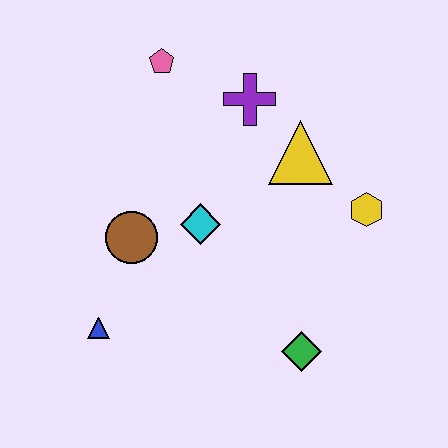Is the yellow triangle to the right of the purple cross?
Yes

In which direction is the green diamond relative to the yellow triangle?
The green diamond is below the yellow triangle.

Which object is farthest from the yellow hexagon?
The blue triangle is farthest from the yellow hexagon.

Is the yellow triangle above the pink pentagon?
No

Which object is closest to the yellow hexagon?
The yellow triangle is closest to the yellow hexagon.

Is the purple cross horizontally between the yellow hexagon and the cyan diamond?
Yes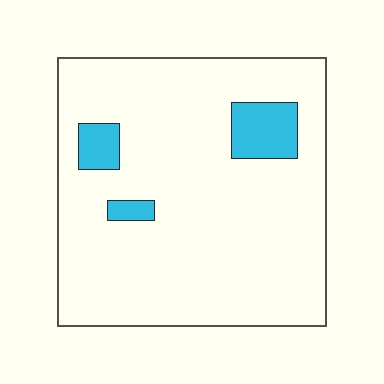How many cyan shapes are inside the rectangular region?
3.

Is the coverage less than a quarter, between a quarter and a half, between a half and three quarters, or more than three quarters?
Less than a quarter.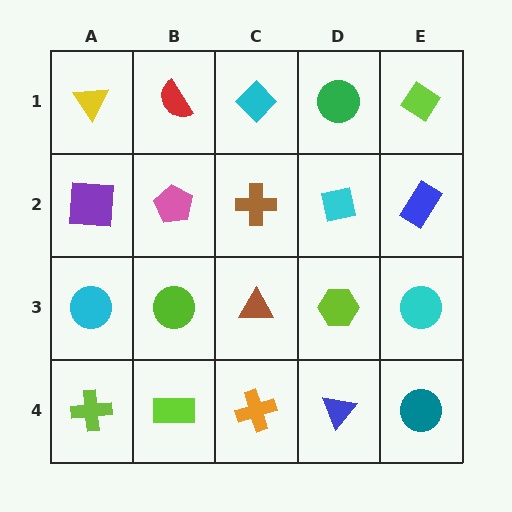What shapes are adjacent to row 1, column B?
A pink pentagon (row 2, column B), a yellow triangle (row 1, column A), a cyan diamond (row 1, column C).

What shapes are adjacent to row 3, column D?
A cyan square (row 2, column D), a blue triangle (row 4, column D), a brown triangle (row 3, column C), a cyan circle (row 3, column E).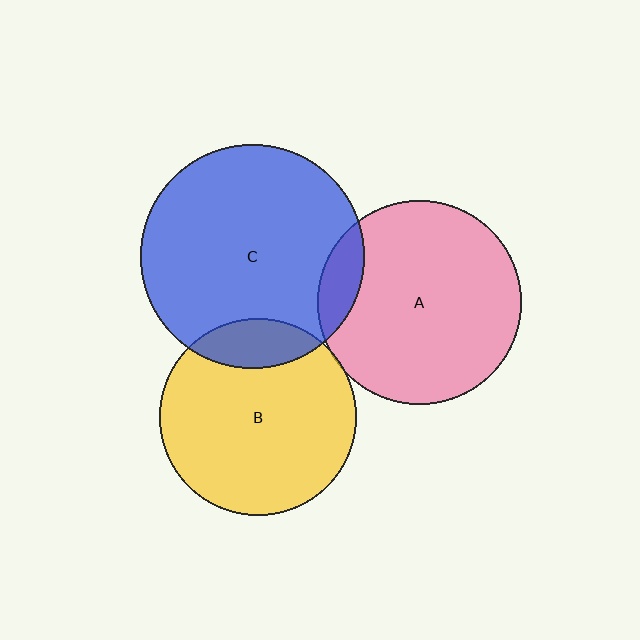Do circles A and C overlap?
Yes.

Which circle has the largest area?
Circle C (blue).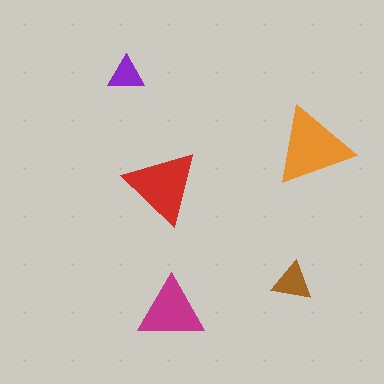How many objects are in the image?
There are 5 objects in the image.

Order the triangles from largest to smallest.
the orange one, the red one, the magenta one, the brown one, the purple one.